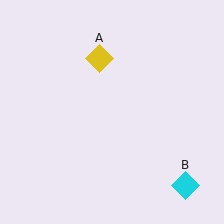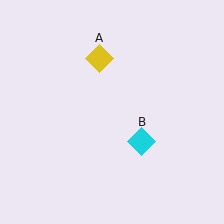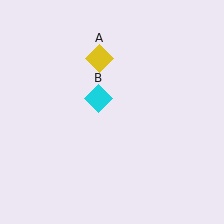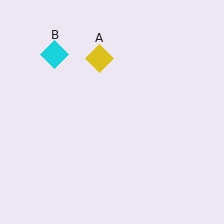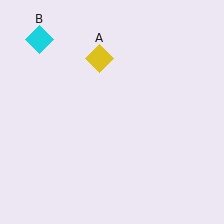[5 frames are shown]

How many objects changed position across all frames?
1 object changed position: cyan diamond (object B).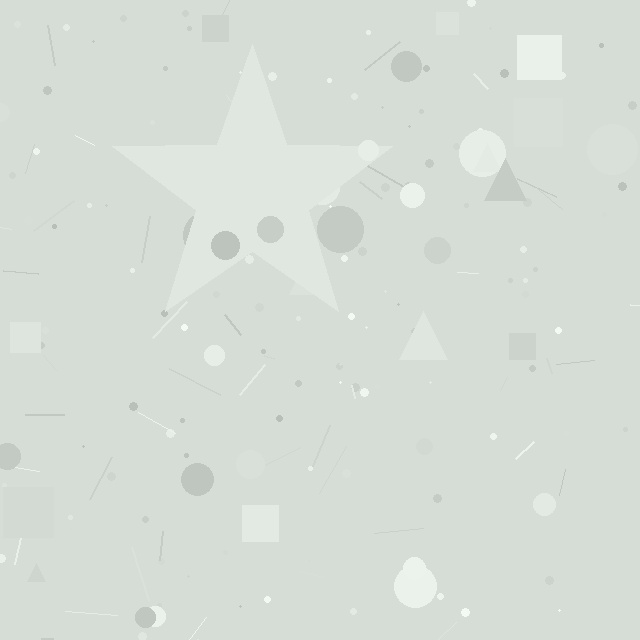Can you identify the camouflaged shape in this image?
The camouflaged shape is a star.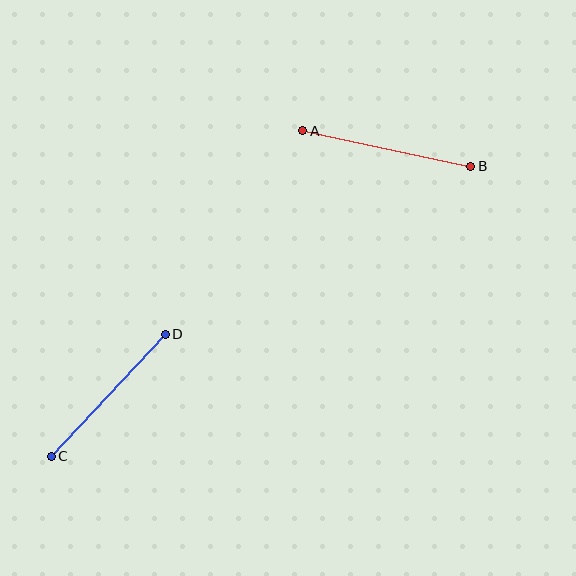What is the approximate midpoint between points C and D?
The midpoint is at approximately (108, 395) pixels.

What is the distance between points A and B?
The distance is approximately 172 pixels.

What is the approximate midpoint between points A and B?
The midpoint is at approximately (387, 148) pixels.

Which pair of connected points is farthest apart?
Points A and B are farthest apart.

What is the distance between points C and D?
The distance is approximately 167 pixels.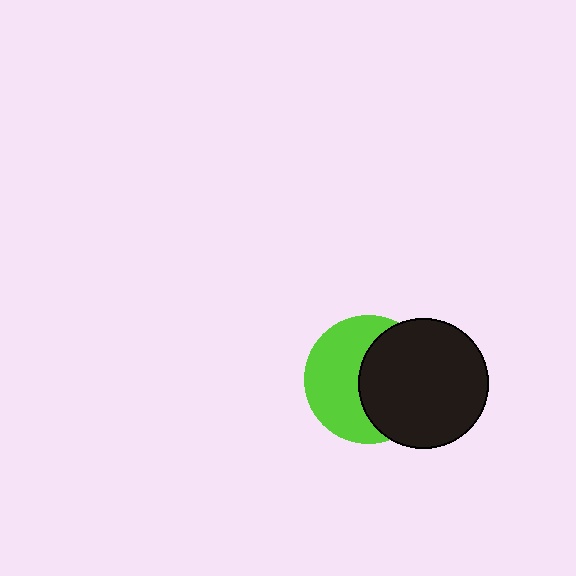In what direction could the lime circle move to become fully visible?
The lime circle could move left. That would shift it out from behind the black circle entirely.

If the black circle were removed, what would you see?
You would see the complete lime circle.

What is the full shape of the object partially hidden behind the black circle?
The partially hidden object is a lime circle.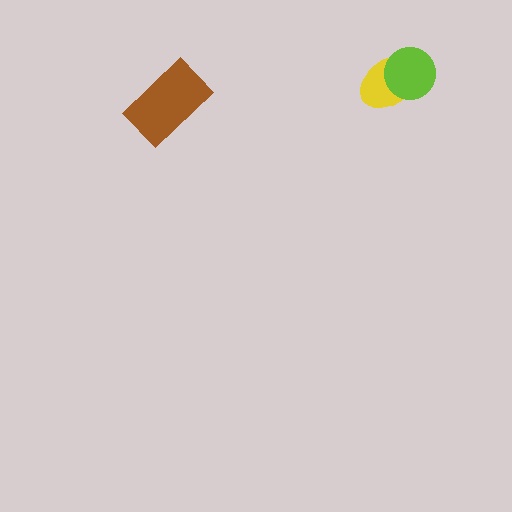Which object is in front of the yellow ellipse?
The lime circle is in front of the yellow ellipse.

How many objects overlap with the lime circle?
1 object overlaps with the lime circle.